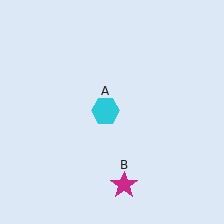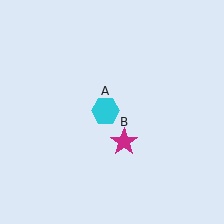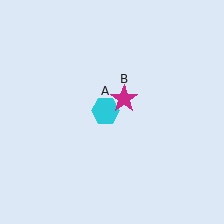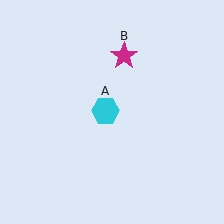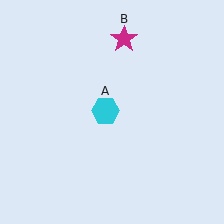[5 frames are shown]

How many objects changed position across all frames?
1 object changed position: magenta star (object B).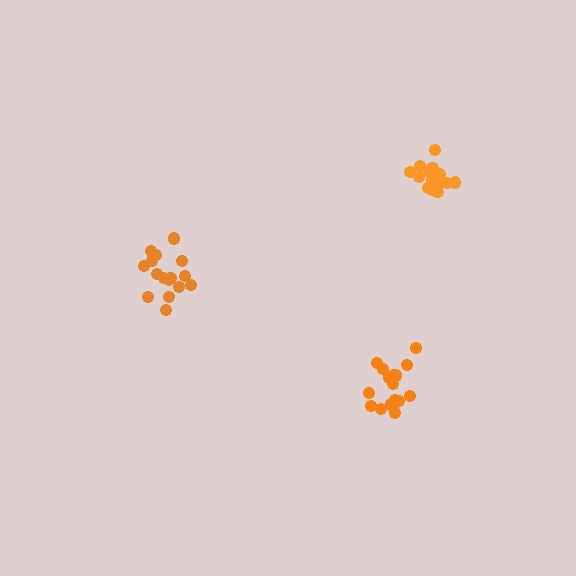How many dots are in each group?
Group 1: 14 dots, Group 2: 17 dots, Group 3: 17 dots (48 total).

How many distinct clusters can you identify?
There are 3 distinct clusters.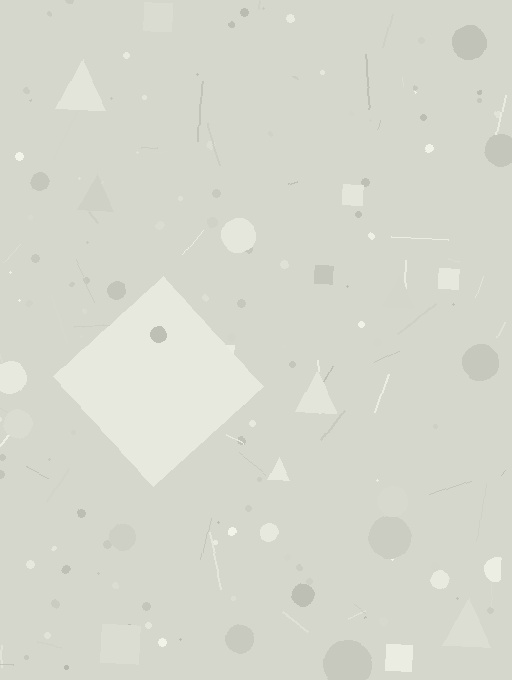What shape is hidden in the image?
A diamond is hidden in the image.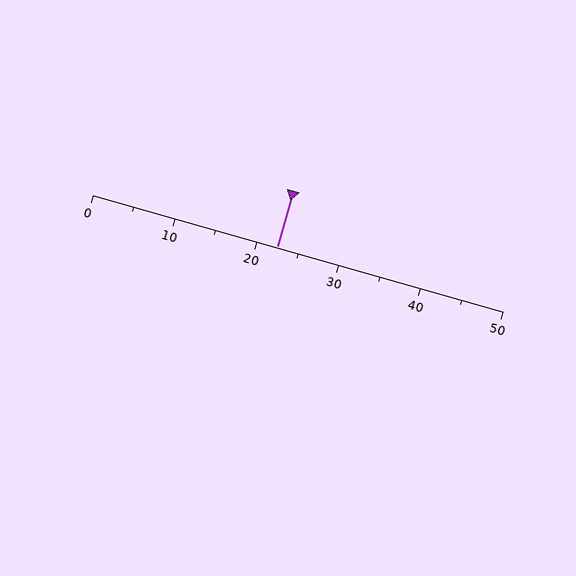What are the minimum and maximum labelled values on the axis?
The axis runs from 0 to 50.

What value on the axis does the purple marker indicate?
The marker indicates approximately 22.5.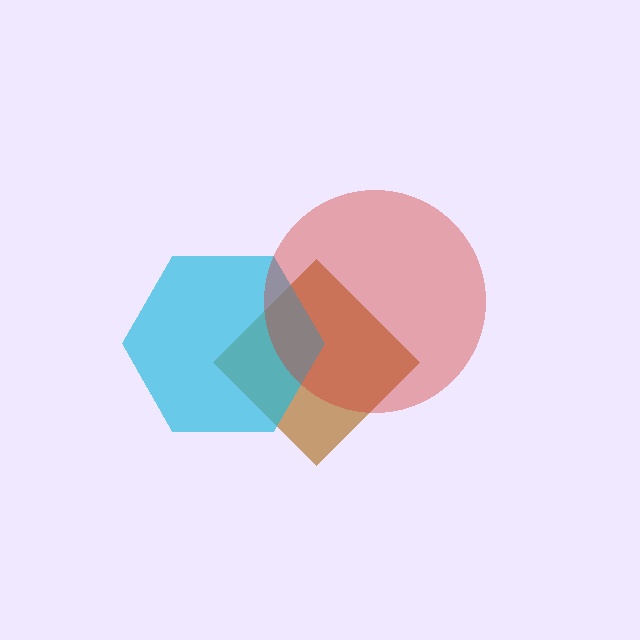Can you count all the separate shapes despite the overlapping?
Yes, there are 3 separate shapes.